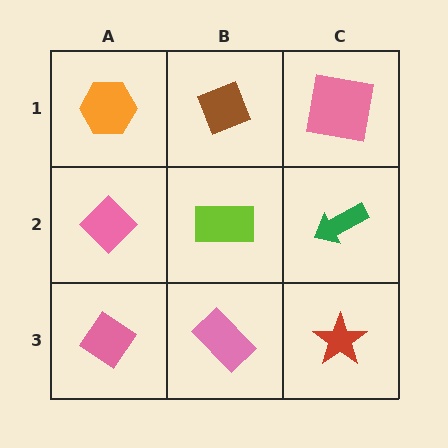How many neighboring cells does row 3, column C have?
2.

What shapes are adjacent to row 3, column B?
A lime rectangle (row 2, column B), a pink diamond (row 3, column A), a red star (row 3, column C).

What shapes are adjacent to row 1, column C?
A green arrow (row 2, column C), a brown diamond (row 1, column B).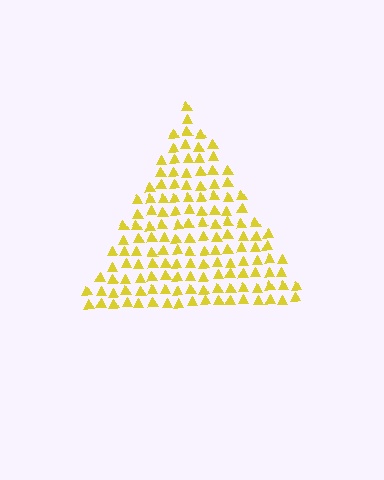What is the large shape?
The large shape is a triangle.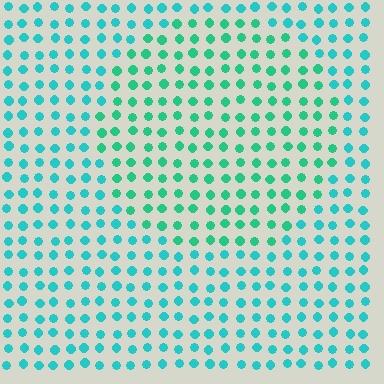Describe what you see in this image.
The image is filled with small cyan elements in a uniform arrangement. A circle-shaped region is visible where the elements are tinted to a slightly different hue, forming a subtle color boundary.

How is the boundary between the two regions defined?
The boundary is defined purely by a slight shift in hue (about 24 degrees). Spacing, size, and orientation are identical on both sides.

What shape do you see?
I see a circle.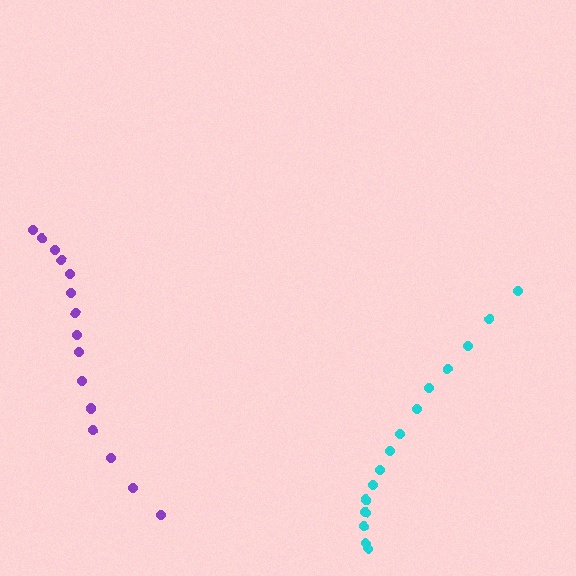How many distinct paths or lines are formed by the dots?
There are 2 distinct paths.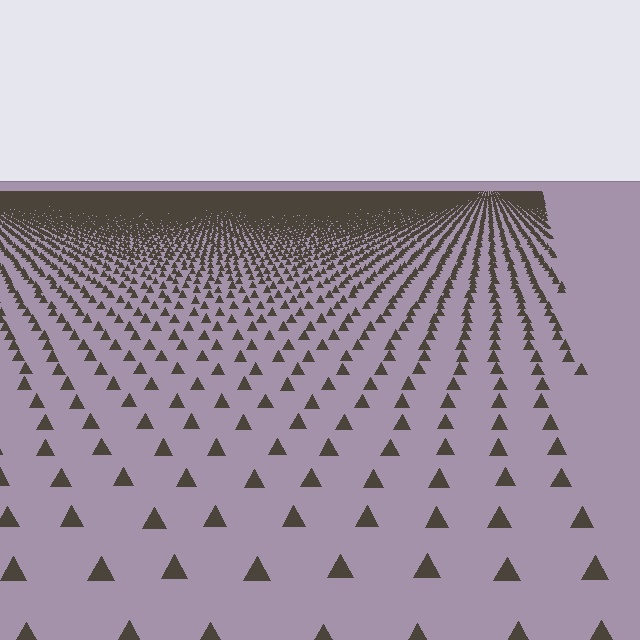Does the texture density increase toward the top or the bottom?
Density increases toward the top.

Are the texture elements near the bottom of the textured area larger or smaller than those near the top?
Larger. Near the bottom, elements are closer to the viewer and appear at a bigger on-screen size.